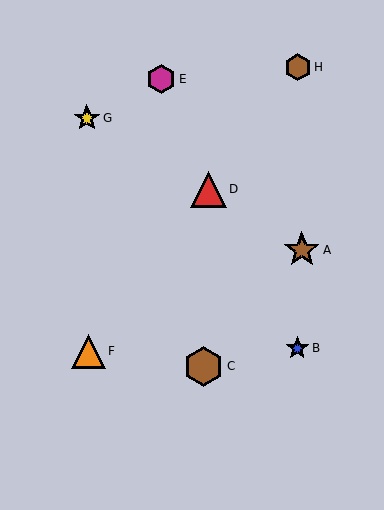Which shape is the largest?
The brown hexagon (labeled C) is the largest.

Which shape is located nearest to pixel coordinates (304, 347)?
The blue star (labeled B) at (297, 348) is nearest to that location.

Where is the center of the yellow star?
The center of the yellow star is at (87, 118).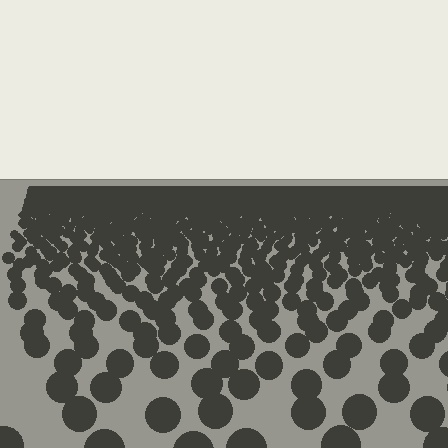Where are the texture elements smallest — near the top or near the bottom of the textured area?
Near the top.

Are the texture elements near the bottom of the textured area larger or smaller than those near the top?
Larger. Near the bottom, elements are closer to the viewer and appear at a bigger on-screen size.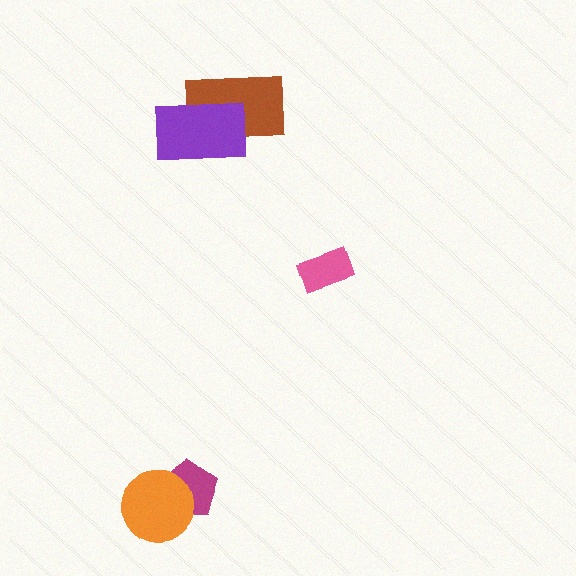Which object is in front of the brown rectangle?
The purple rectangle is in front of the brown rectangle.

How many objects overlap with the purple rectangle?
1 object overlaps with the purple rectangle.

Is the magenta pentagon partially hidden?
Yes, it is partially covered by another shape.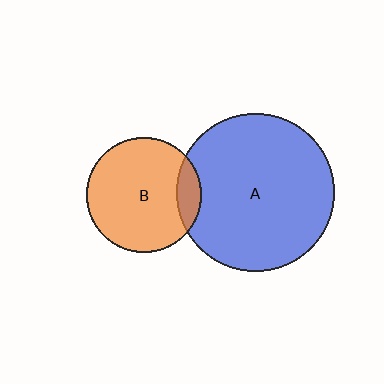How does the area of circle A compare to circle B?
Approximately 1.9 times.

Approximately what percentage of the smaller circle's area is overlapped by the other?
Approximately 15%.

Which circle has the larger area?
Circle A (blue).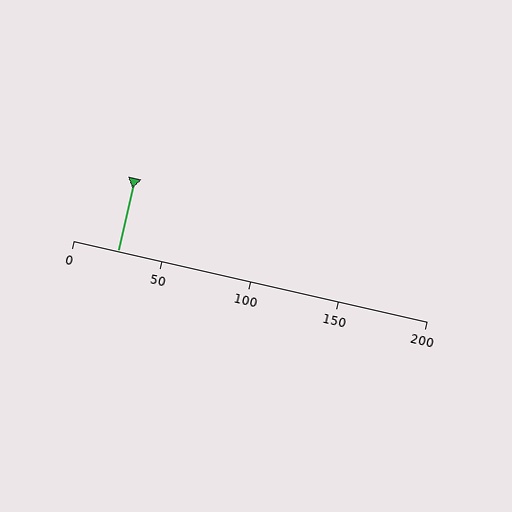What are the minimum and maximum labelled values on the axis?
The axis runs from 0 to 200.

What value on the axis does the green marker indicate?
The marker indicates approximately 25.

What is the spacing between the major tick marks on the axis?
The major ticks are spaced 50 apart.